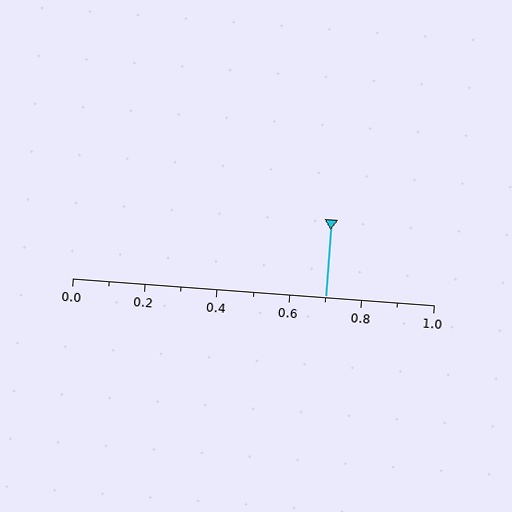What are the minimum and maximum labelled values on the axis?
The axis runs from 0.0 to 1.0.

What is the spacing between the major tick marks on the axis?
The major ticks are spaced 0.2 apart.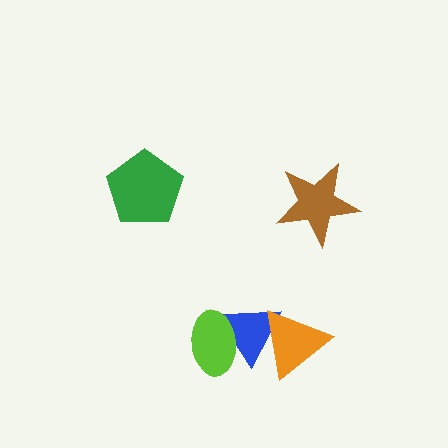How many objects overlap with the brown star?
0 objects overlap with the brown star.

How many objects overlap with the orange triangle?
1 object overlaps with the orange triangle.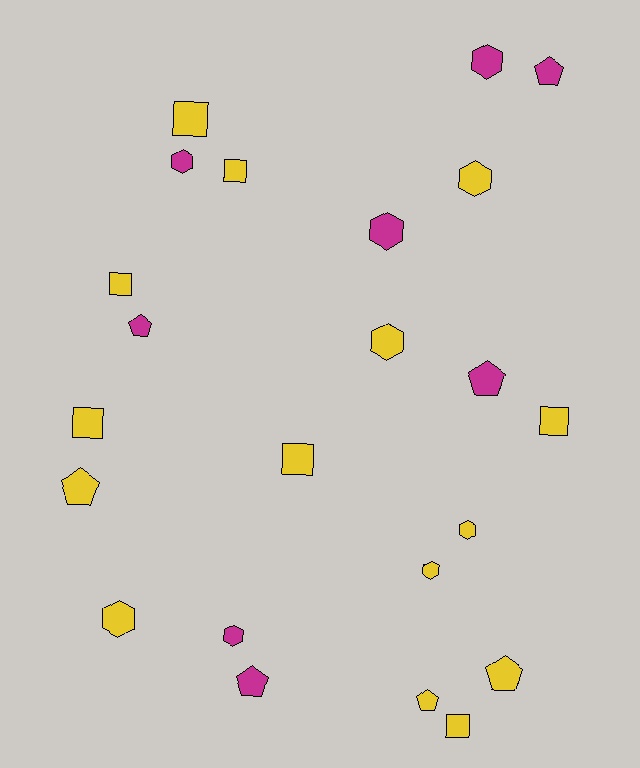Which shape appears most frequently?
Hexagon, with 9 objects.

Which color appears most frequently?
Yellow, with 15 objects.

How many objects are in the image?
There are 23 objects.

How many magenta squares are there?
There are no magenta squares.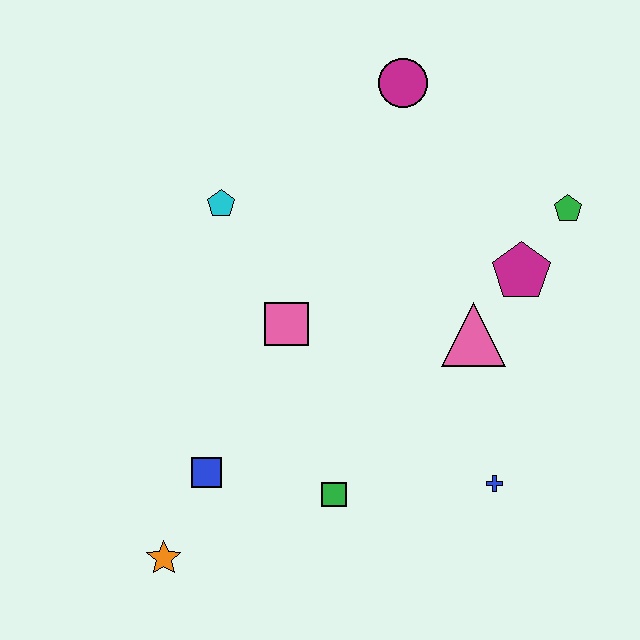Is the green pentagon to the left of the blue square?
No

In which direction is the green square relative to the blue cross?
The green square is to the left of the blue cross.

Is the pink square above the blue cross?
Yes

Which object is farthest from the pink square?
The green pentagon is farthest from the pink square.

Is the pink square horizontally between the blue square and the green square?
Yes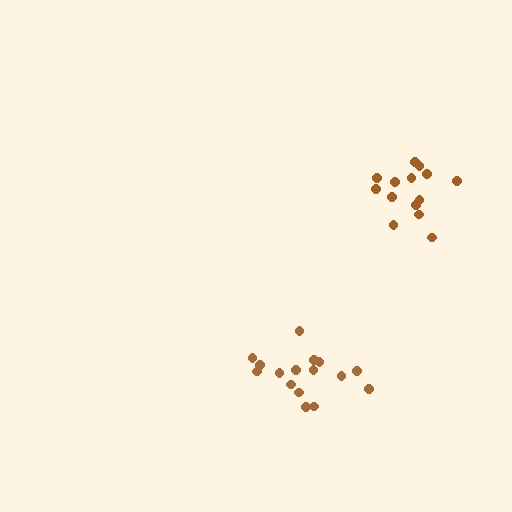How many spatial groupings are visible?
There are 2 spatial groupings.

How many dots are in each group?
Group 1: 16 dots, Group 2: 14 dots (30 total).